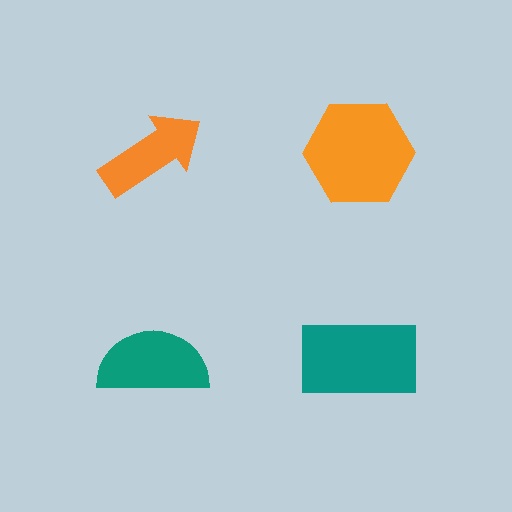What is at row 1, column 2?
An orange hexagon.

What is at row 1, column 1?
An orange arrow.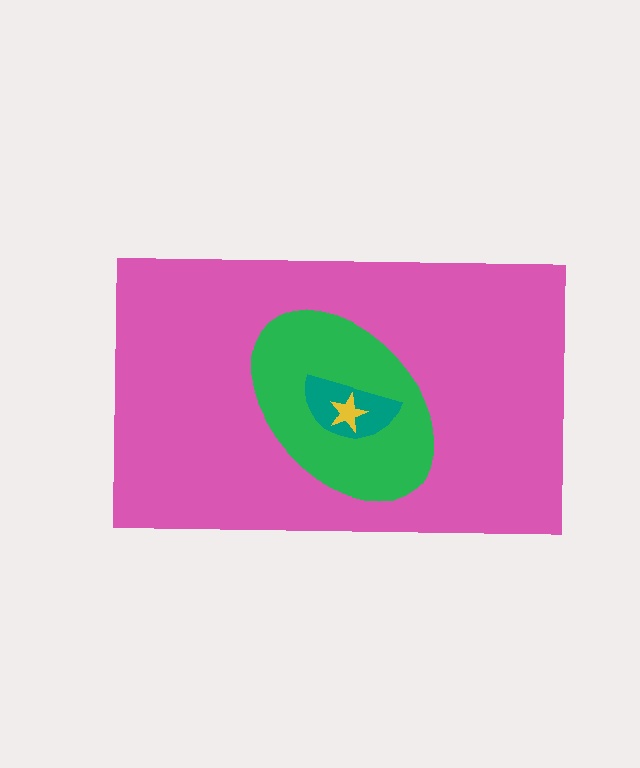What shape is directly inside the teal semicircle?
The yellow star.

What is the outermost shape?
The pink rectangle.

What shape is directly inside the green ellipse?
The teal semicircle.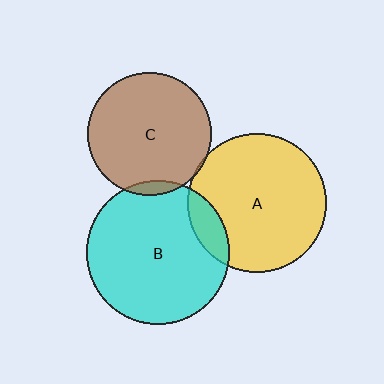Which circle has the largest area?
Circle B (cyan).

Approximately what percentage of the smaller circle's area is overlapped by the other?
Approximately 5%.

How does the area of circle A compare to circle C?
Approximately 1.3 times.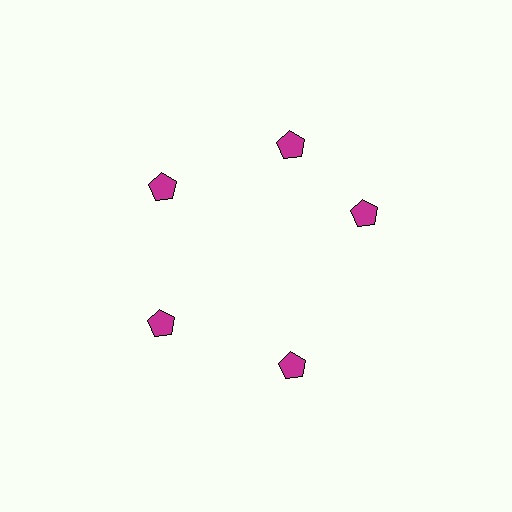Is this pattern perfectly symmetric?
No. The 5 magenta pentagons are arranged in a ring, but one element near the 3 o'clock position is rotated out of alignment along the ring, breaking the 5-fold rotational symmetry.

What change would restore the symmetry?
The symmetry would be restored by rotating it back into even spacing with its neighbors so that all 5 pentagons sit at equal angles and equal distance from the center.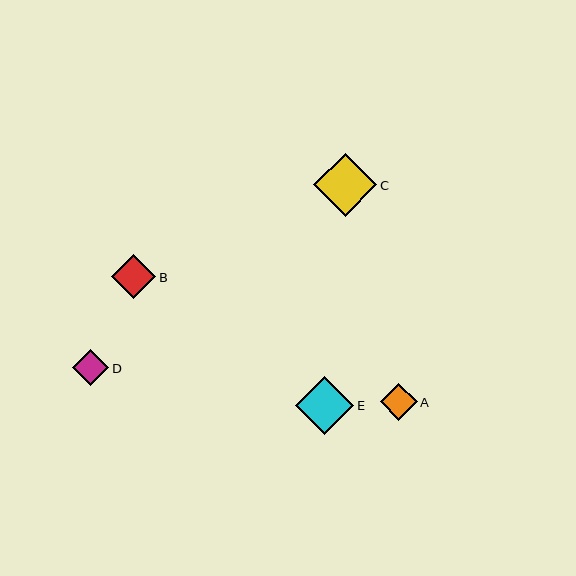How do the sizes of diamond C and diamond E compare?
Diamond C and diamond E are approximately the same size.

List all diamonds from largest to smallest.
From largest to smallest: C, E, B, A, D.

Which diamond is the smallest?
Diamond D is the smallest with a size of approximately 36 pixels.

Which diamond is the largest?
Diamond C is the largest with a size of approximately 63 pixels.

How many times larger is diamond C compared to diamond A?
Diamond C is approximately 1.7 times the size of diamond A.